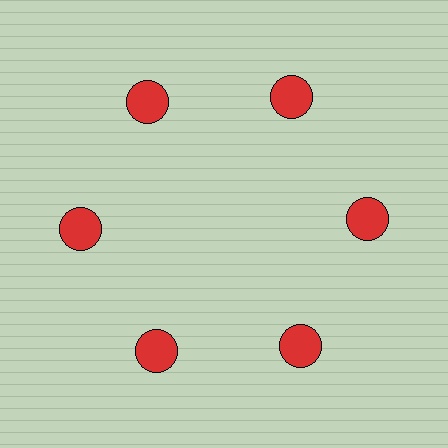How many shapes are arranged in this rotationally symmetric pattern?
There are 6 shapes, arranged in 6 groups of 1.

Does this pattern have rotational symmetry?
Yes, this pattern has 6-fold rotational symmetry. It looks the same after rotating 60 degrees around the center.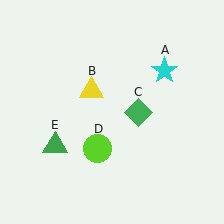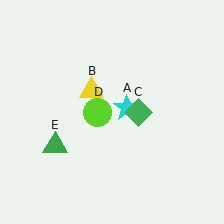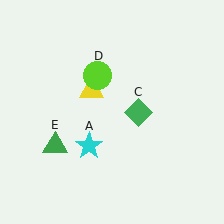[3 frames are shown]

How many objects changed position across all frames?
2 objects changed position: cyan star (object A), lime circle (object D).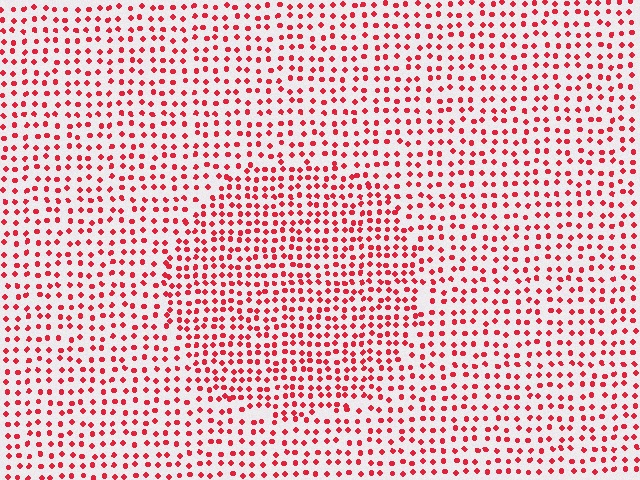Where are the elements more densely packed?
The elements are more densely packed inside the circle boundary.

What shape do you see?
I see a circle.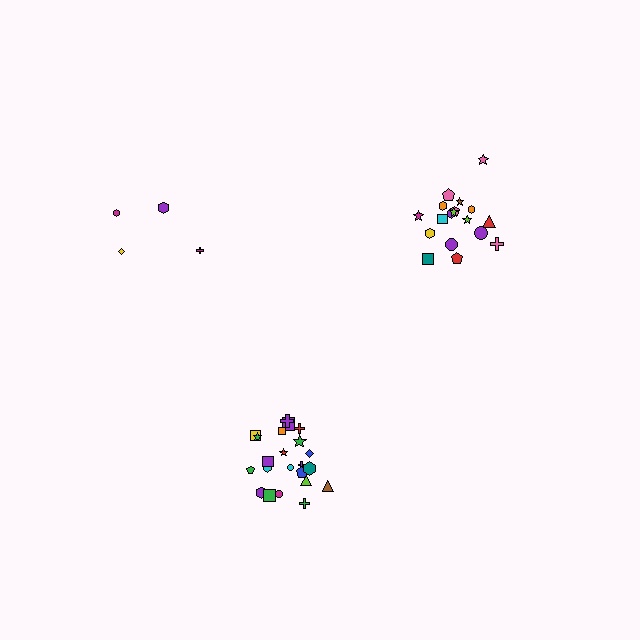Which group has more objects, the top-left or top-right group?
The top-right group.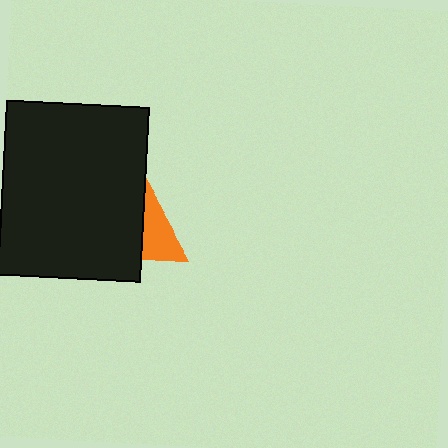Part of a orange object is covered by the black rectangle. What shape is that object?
It is a triangle.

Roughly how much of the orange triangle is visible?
A small part of it is visible (roughly 41%).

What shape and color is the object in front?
The object in front is a black rectangle.